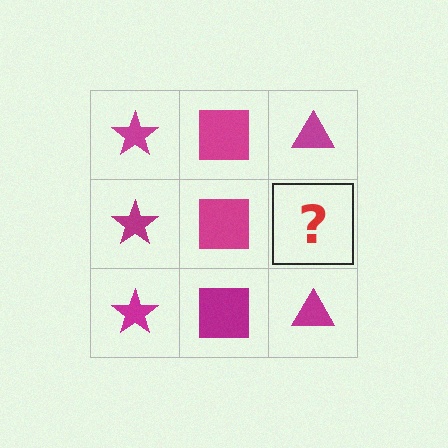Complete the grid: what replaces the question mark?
The question mark should be replaced with a magenta triangle.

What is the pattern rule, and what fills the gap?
The rule is that each column has a consistent shape. The gap should be filled with a magenta triangle.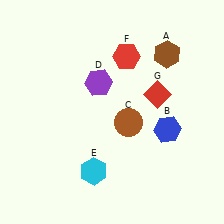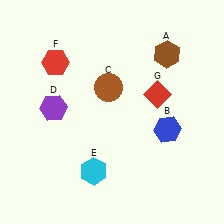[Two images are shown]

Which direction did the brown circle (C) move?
The brown circle (C) moved up.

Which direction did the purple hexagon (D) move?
The purple hexagon (D) moved left.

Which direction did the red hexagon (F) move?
The red hexagon (F) moved left.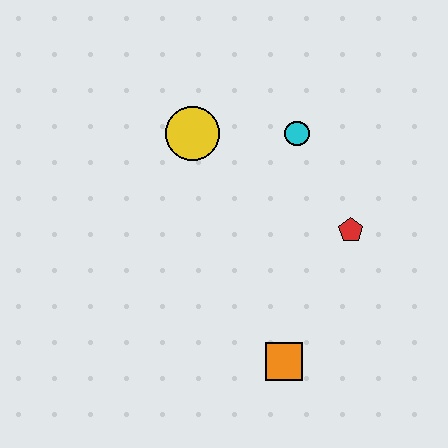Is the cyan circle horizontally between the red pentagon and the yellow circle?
Yes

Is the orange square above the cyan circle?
No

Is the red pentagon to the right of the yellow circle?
Yes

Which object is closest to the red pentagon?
The cyan circle is closest to the red pentagon.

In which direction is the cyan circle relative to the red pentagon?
The cyan circle is above the red pentagon.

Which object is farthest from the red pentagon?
The yellow circle is farthest from the red pentagon.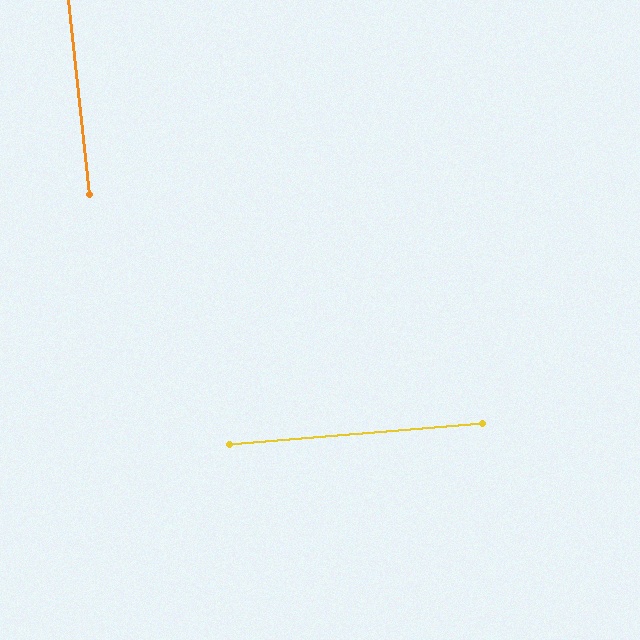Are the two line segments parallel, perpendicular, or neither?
Perpendicular — they meet at approximately 89°.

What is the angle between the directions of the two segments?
Approximately 89 degrees.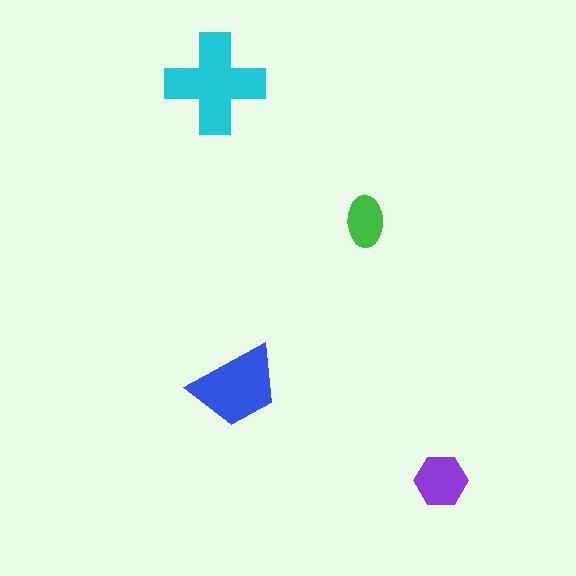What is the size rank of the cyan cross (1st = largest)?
1st.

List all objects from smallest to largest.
The green ellipse, the purple hexagon, the blue trapezoid, the cyan cross.